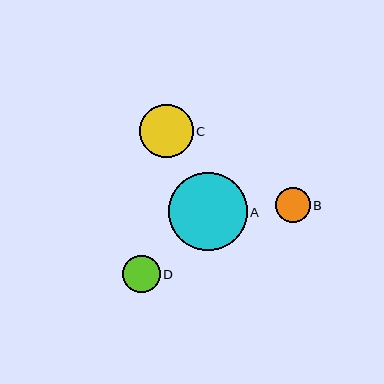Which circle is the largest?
Circle A is the largest with a size of approximately 78 pixels.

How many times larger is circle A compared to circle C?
Circle A is approximately 1.5 times the size of circle C.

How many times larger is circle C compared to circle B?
Circle C is approximately 1.5 times the size of circle B.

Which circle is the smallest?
Circle B is the smallest with a size of approximately 35 pixels.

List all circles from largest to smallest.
From largest to smallest: A, C, D, B.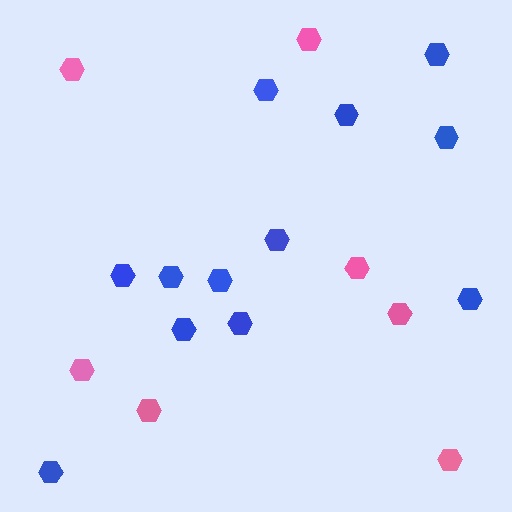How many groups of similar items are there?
There are 2 groups: one group of pink hexagons (7) and one group of blue hexagons (12).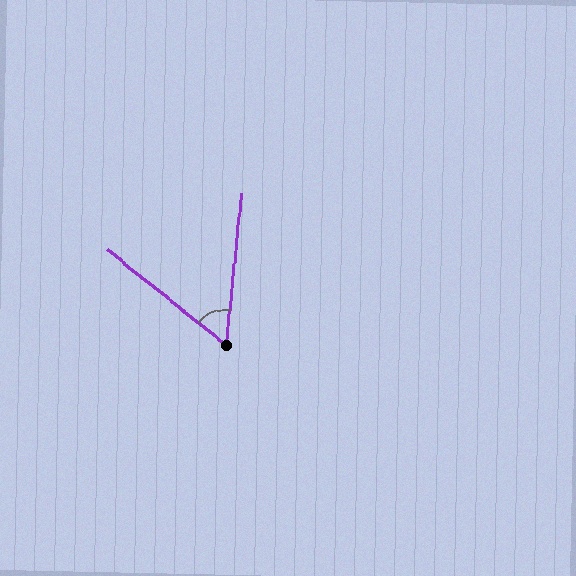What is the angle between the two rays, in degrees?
Approximately 57 degrees.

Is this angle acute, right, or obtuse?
It is acute.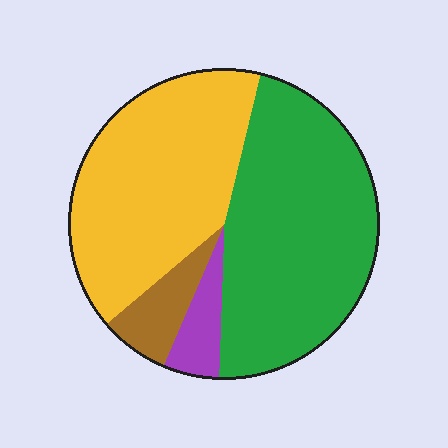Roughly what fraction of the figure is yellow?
Yellow takes up about two fifths (2/5) of the figure.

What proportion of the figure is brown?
Brown takes up about one tenth (1/10) of the figure.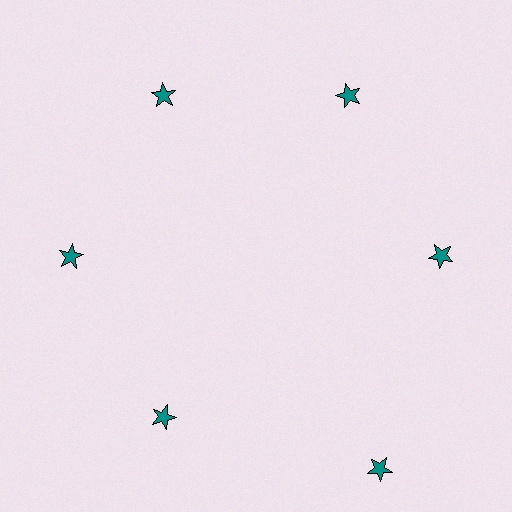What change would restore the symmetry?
The symmetry would be restored by moving it inward, back onto the ring so that all 6 stars sit at equal angles and equal distance from the center.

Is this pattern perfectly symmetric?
No. The 6 teal stars are arranged in a ring, but one element near the 5 o'clock position is pushed outward from the center, breaking the 6-fold rotational symmetry.